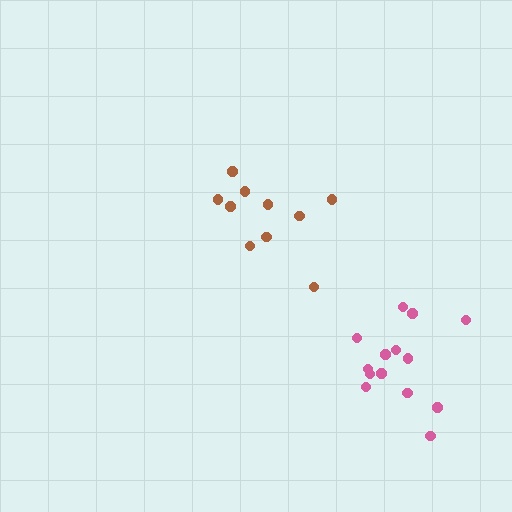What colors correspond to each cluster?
The clusters are colored: brown, pink.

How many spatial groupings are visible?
There are 2 spatial groupings.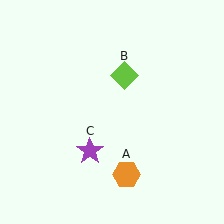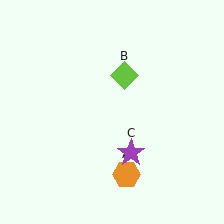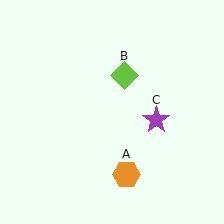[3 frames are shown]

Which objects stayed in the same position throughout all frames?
Orange hexagon (object A) and lime diamond (object B) remained stationary.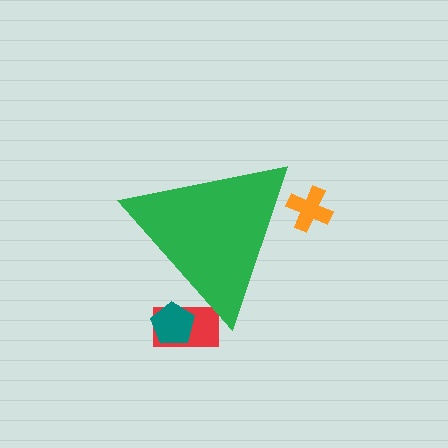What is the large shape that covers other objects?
A green triangle.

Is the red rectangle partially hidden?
Yes, the red rectangle is partially hidden behind the green triangle.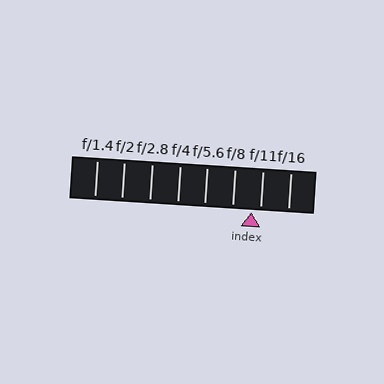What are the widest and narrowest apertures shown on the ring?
The widest aperture shown is f/1.4 and the narrowest is f/16.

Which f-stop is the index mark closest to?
The index mark is closest to f/11.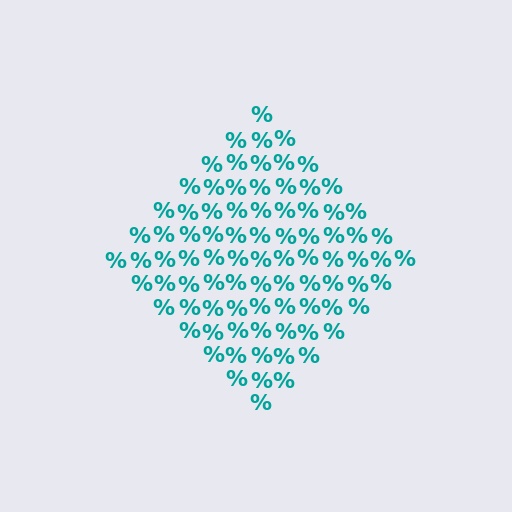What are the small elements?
The small elements are percent signs.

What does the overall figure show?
The overall figure shows a diamond.